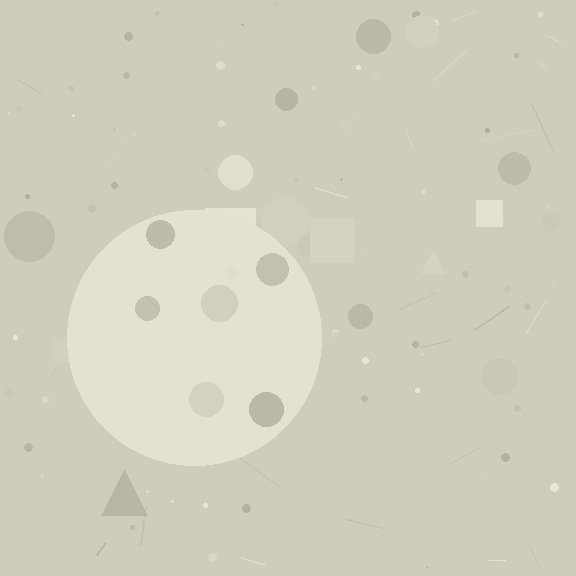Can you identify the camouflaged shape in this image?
The camouflaged shape is a circle.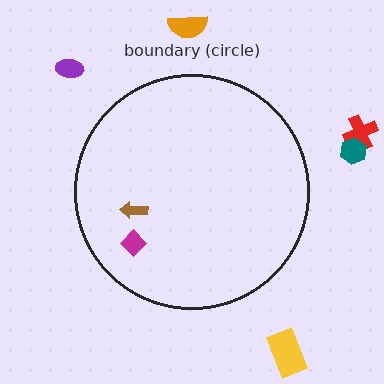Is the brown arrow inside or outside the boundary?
Inside.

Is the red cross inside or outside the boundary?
Outside.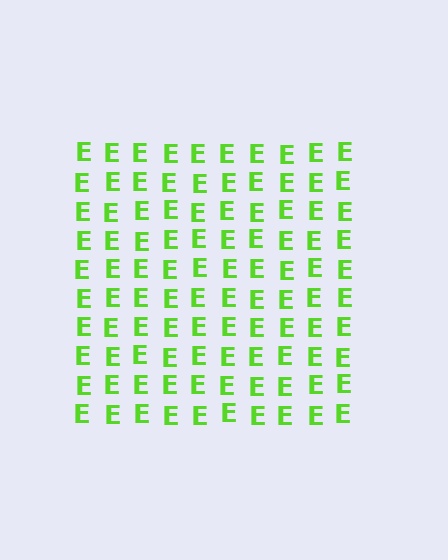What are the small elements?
The small elements are letter E's.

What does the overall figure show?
The overall figure shows a square.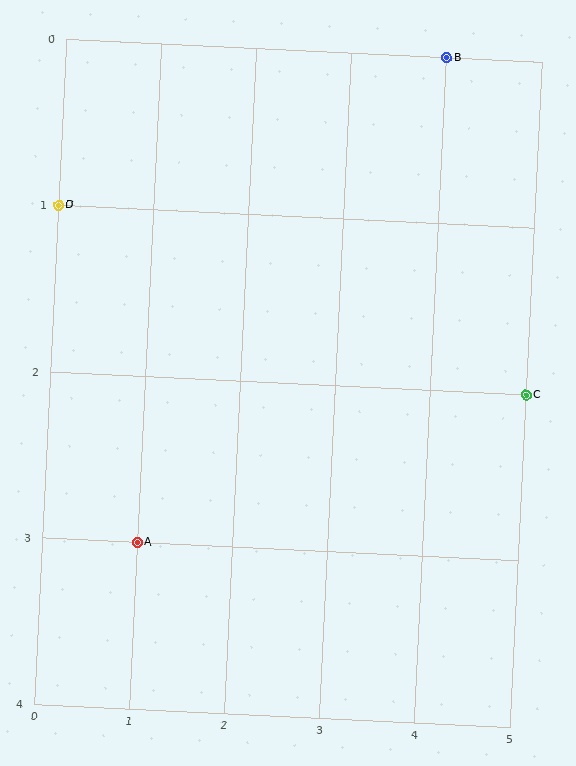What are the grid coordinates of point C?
Point C is at grid coordinates (5, 2).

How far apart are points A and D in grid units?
Points A and D are 1 column and 2 rows apart (about 2.2 grid units diagonally).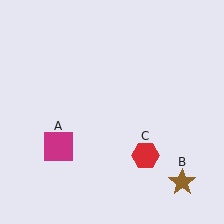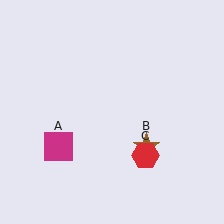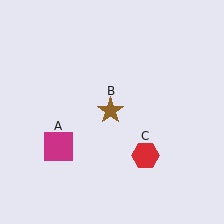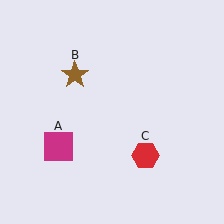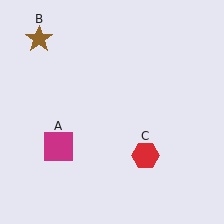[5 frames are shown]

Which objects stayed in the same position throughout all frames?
Magenta square (object A) and red hexagon (object C) remained stationary.